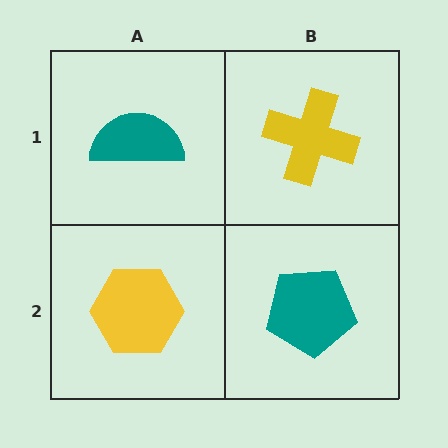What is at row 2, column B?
A teal pentagon.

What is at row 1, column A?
A teal semicircle.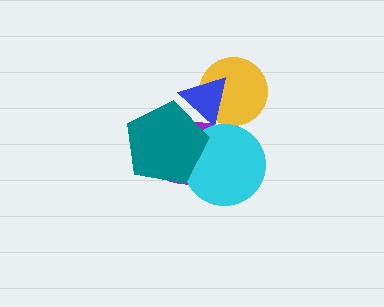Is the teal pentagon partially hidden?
No, no other shape covers it.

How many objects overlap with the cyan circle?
2 objects overlap with the cyan circle.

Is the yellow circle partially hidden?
Yes, it is partially covered by another shape.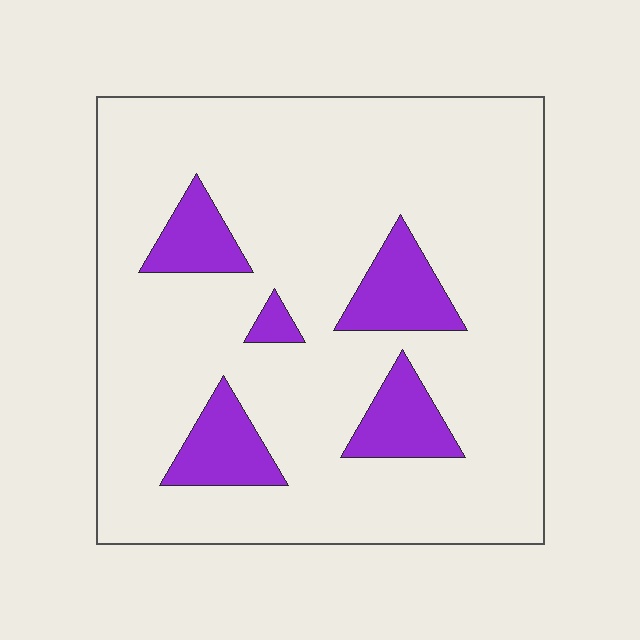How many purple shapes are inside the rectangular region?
5.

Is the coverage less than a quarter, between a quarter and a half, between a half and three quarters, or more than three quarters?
Less than a quarter.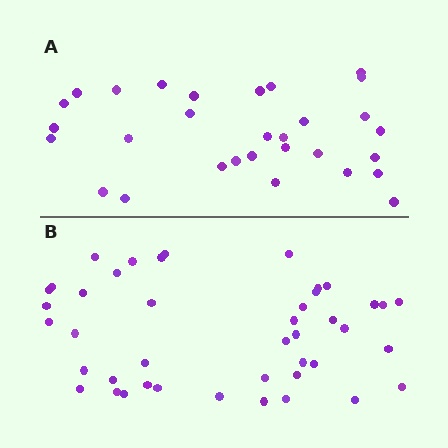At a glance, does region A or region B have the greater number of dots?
Region B (the bottom region) has more dots.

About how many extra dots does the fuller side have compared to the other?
Region B has approximately 15 more dots than region A.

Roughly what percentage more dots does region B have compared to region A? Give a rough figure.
About 45% more.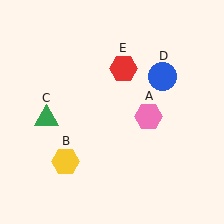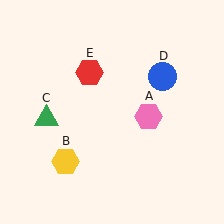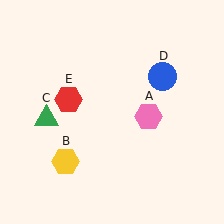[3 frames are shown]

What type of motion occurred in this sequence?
The red hexagon (object E) rotated counterclockwise around the center of the scene.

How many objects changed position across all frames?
1 object changed position: red hexagon (object E).